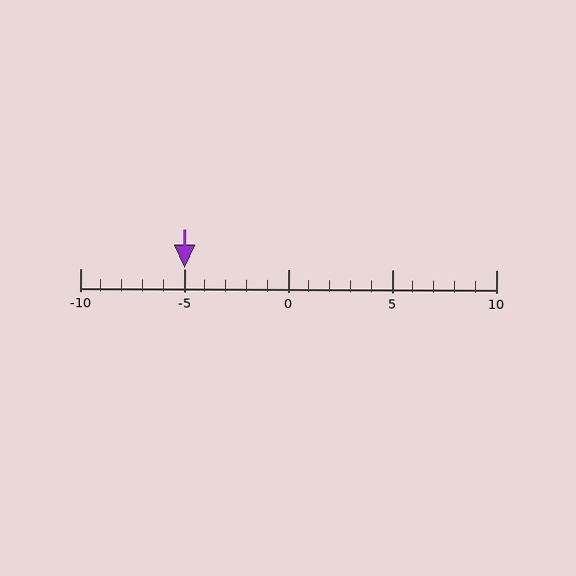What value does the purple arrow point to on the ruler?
The purple arrow points to approximately -5.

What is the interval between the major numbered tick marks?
The major tick marks are spaced 5 units apart.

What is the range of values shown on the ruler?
The ruler shows values from -10 to 10.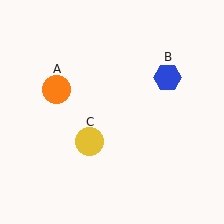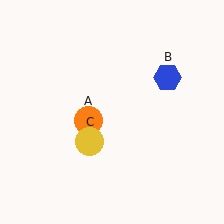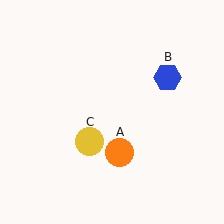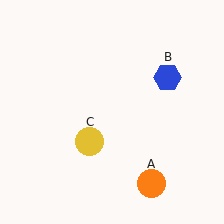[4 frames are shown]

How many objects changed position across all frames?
1 object changed position: orange circle (object A).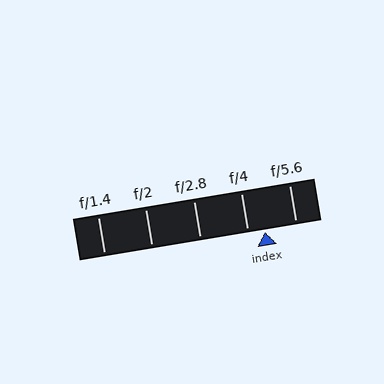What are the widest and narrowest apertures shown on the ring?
The widest aperture shown is f/1.4 and the narrowest is f/5.6.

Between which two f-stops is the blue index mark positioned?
The index mark is between f/4 and f/5.6.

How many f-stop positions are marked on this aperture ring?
There are 5 f-stop positions marked.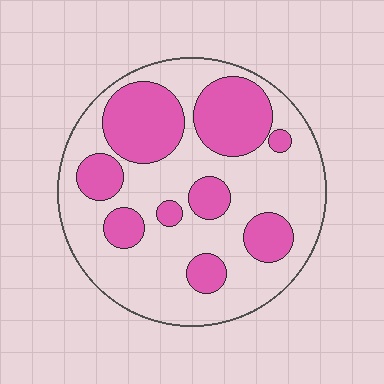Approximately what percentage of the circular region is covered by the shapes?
Approximately 35%.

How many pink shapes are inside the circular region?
9.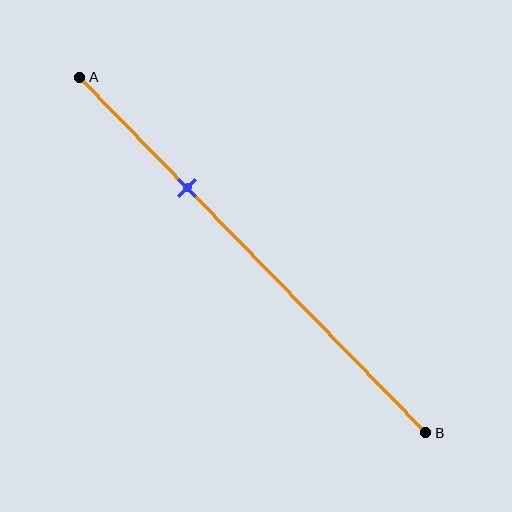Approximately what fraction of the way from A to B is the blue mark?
The blue mark is approximately 30% of the way from A to B.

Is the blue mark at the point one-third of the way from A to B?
Yes, the mark is approximately at the one-third point.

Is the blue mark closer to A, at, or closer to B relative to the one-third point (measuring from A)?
The blue mark is approximately at the one-third point of segment AB.